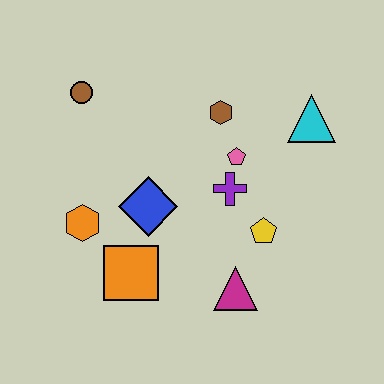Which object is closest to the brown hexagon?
The pink pentagon is closest to the brown hexagon.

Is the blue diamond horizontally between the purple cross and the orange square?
Yes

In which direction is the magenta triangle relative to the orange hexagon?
The magenta triangle is to the right of the orange hexagon.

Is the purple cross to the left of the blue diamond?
No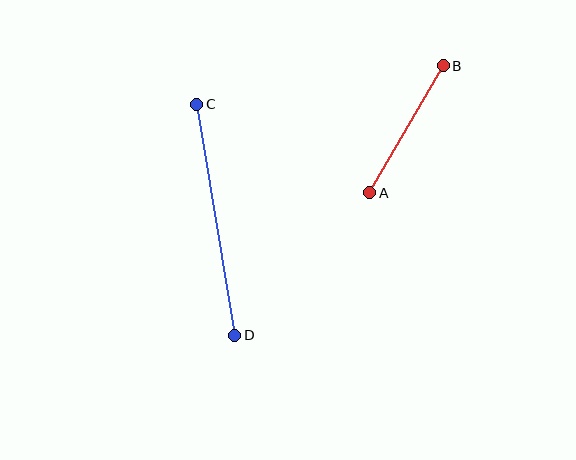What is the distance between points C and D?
The distance is approximately 234 pixels.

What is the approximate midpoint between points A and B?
The midpoint is at approximately (406, 129) pixels.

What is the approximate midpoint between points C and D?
The midpoint is at approximately (216, 220) pixels.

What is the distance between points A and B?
The distance is approximately 146 pixels.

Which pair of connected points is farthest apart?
Points C and D are farthest apart.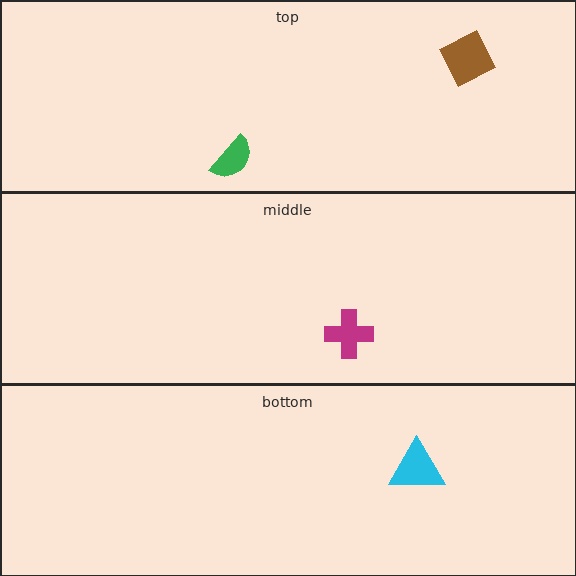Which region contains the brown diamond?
The top region.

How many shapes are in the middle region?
1.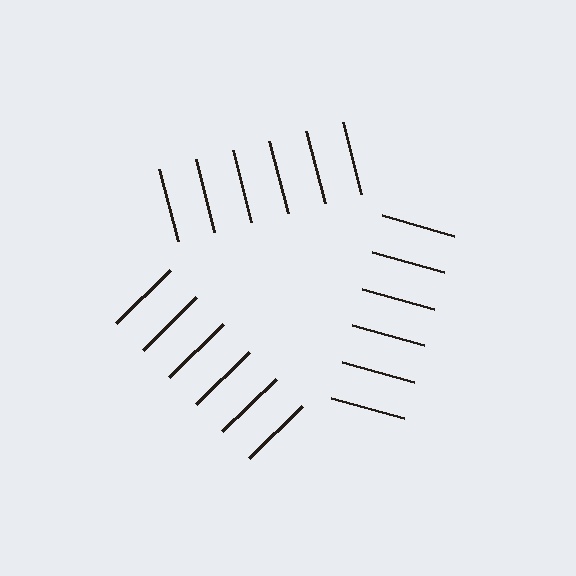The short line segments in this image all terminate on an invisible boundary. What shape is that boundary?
An illusory triangle — the line segments terminate on its edges but no continuous stroke is drawn.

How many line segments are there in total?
18 — 6 along each of the 3 edges.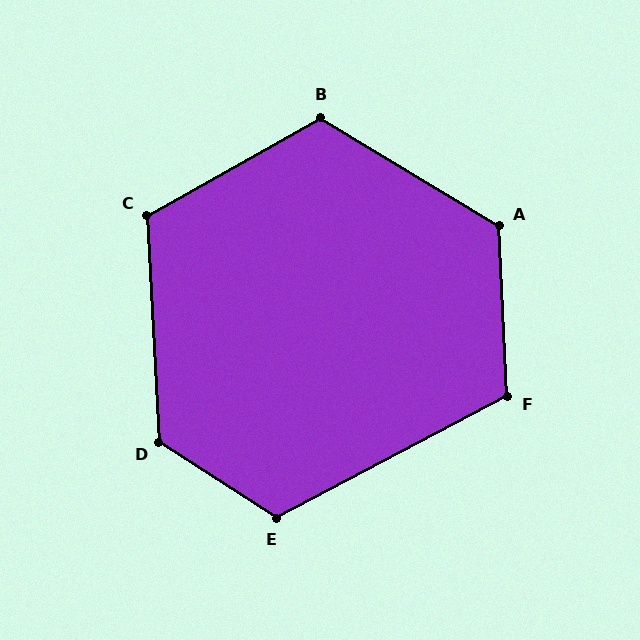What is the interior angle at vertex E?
Approximately 120 degrees (obtuse).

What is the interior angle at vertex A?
Approximately 124 degrees (obtuse).